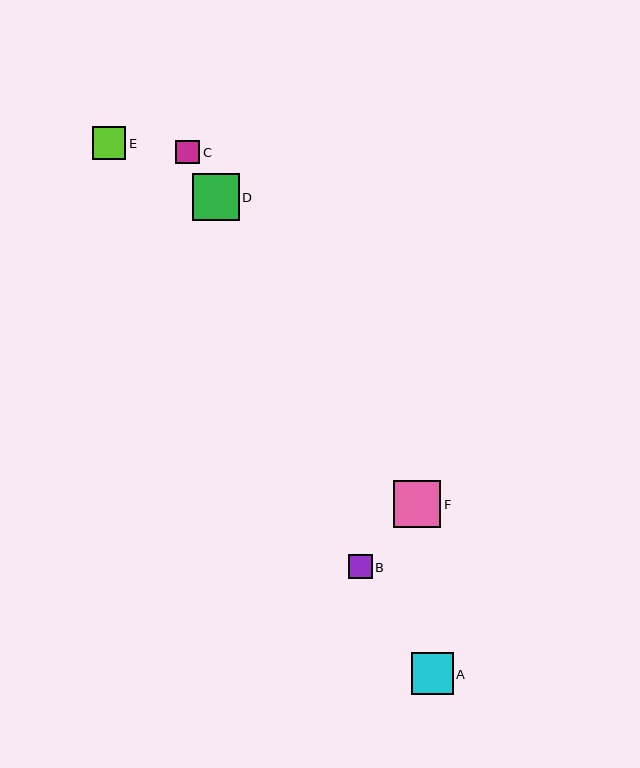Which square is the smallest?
Square C is the smallest with a size of approximately 24 pixels.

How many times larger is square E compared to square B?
Square E is approximately 1.4 times the size of square B.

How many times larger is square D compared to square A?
Square D is approximately 1.1 times the size of square A.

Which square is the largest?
Square F is the largest with a size of approximately 47 pixels.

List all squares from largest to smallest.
From largest to smallest: F, D, A, E, B, C.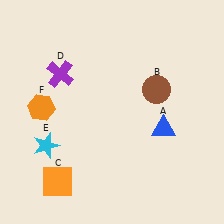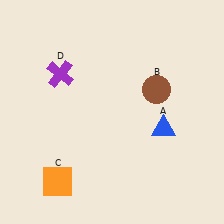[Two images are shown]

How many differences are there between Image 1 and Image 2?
There are 2 differences between the two images.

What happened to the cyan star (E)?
The cyan star (E) was removed in Image 2. It was in the bottom-left area of Image 1.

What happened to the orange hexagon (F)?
The orange hexagon (F) was removed in Image 2. It was in the top-left area of Image 1.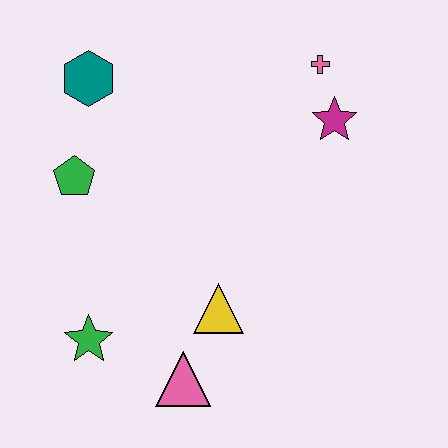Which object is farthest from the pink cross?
The green star is farthest from the pink cross.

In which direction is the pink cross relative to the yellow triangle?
The pink cross is above the yellow triangle.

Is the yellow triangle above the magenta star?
No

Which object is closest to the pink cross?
The magenta star is closest to the pink cross.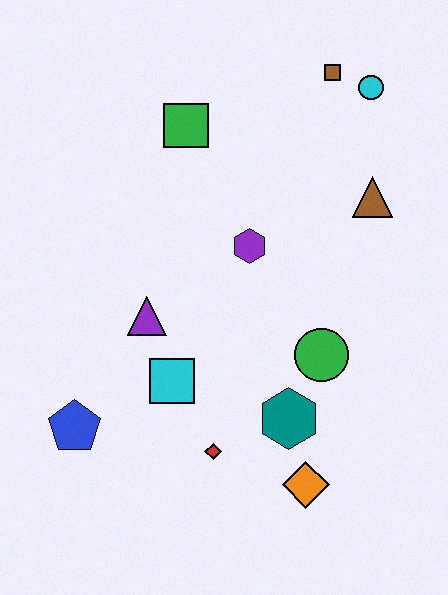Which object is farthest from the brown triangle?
The blue pentagon is farthest from the brown triangle.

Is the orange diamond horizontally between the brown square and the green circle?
No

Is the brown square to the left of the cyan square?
No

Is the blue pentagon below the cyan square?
Yes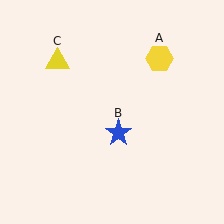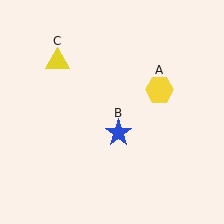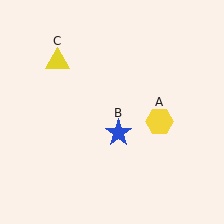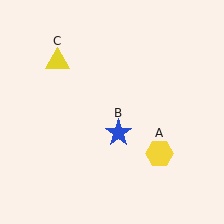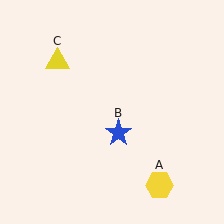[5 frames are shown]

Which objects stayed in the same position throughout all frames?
Blue star (object B) and yellow triangle (object C) remained stationary.